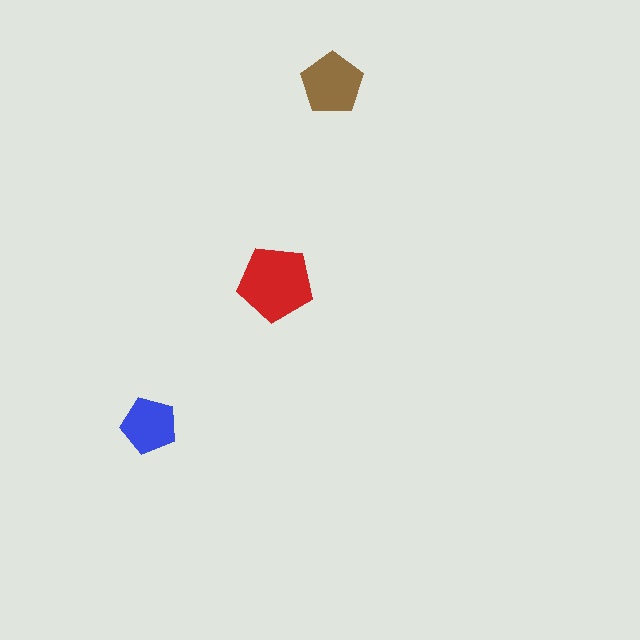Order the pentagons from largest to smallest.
the red one, the brown one, the blue one.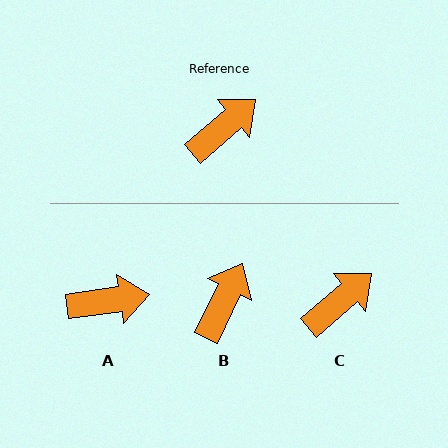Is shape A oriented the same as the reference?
No, it is off by about 33 degrees.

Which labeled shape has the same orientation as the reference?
C.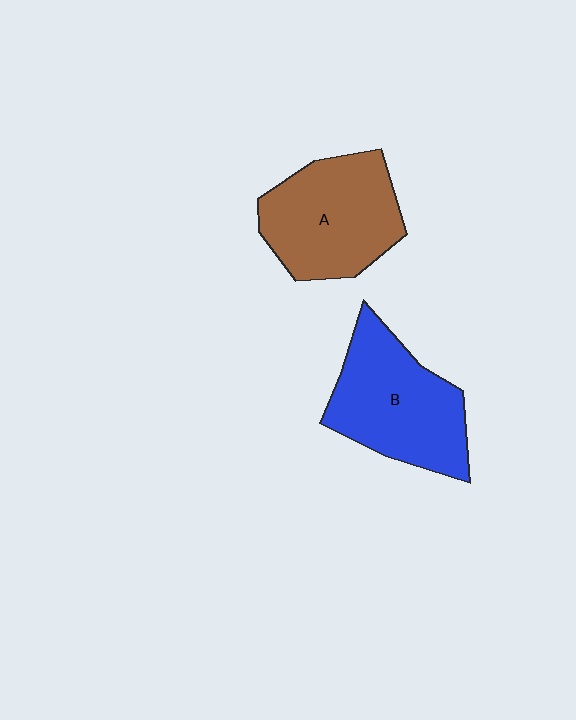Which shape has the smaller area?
Shape A (brown).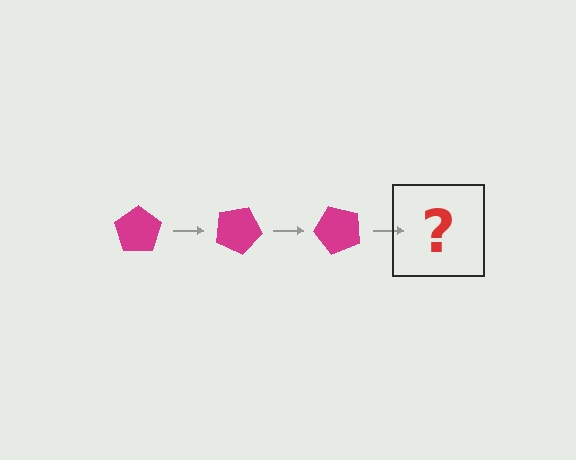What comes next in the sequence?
The next element should be a magenta pentagon rotated 75 degrees.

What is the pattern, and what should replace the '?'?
The pattern is that the pentagon rotates 25 degrees each step. The '?' should be a magenta pentagon rotated 75 degrees.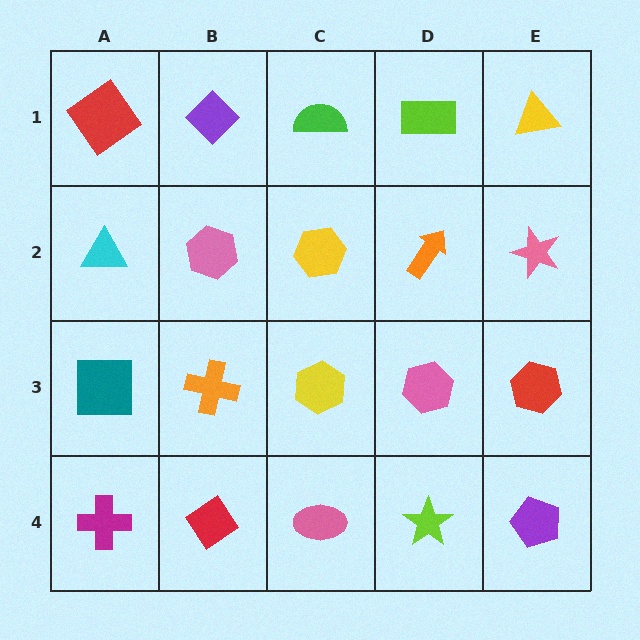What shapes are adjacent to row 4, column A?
A teal square (row 3, column A), a red diamond (row 4, column B).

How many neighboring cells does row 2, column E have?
3.